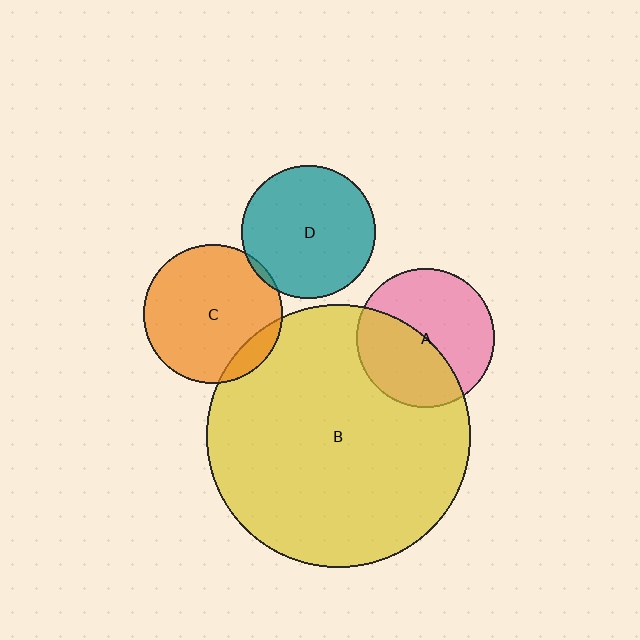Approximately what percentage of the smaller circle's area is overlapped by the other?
Approximately 10%.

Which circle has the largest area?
Circle B (yellow).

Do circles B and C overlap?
Yes.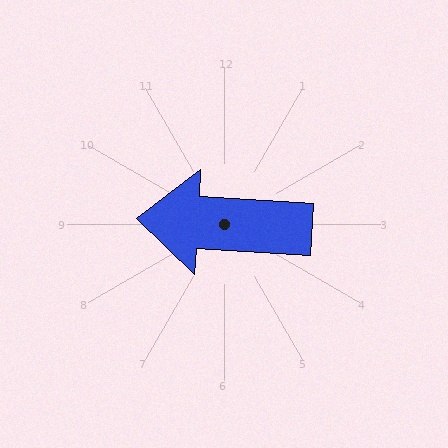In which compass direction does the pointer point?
West.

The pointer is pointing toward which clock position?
Roughly 9 o'clock.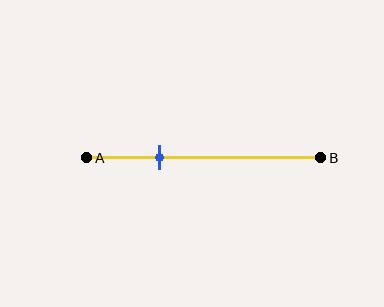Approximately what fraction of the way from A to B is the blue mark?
The blue mark is approximately 30% of the way from A to B.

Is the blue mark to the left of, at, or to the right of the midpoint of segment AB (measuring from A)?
The blue mark is to the left of the midpoint of segment AB.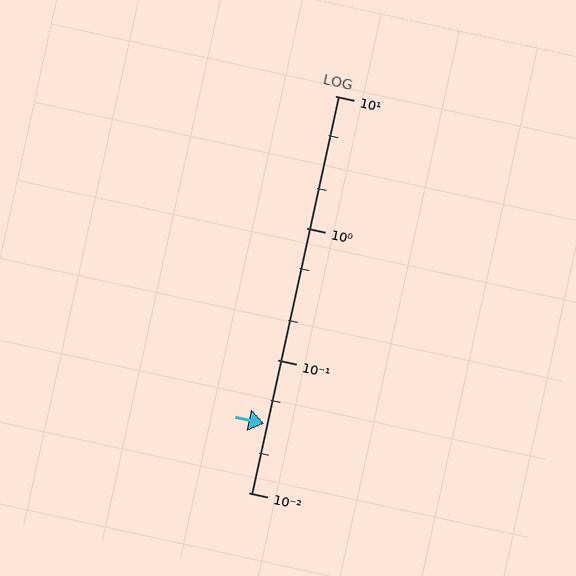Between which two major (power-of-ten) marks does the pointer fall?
The pointer is between 0.01 and 0.1.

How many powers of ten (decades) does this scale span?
The scale spans 3 decades, from 0.01 to 10.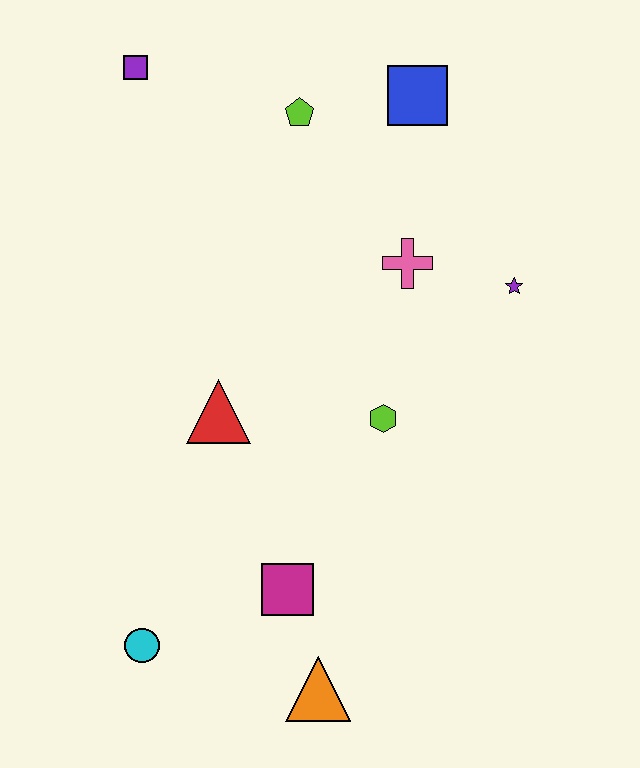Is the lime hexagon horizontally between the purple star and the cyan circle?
Yes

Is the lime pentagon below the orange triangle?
No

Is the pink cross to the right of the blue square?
No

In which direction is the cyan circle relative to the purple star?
The cyan circle is to the left of the purple star.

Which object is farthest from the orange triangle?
The purple square is farthest from the orange triangle.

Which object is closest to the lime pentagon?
The blue square is closest to the lime pentagon.